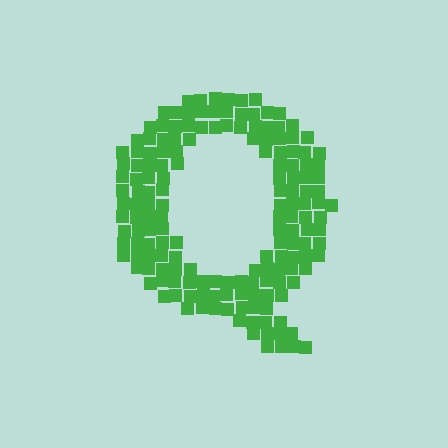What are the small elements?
The small elements are squares.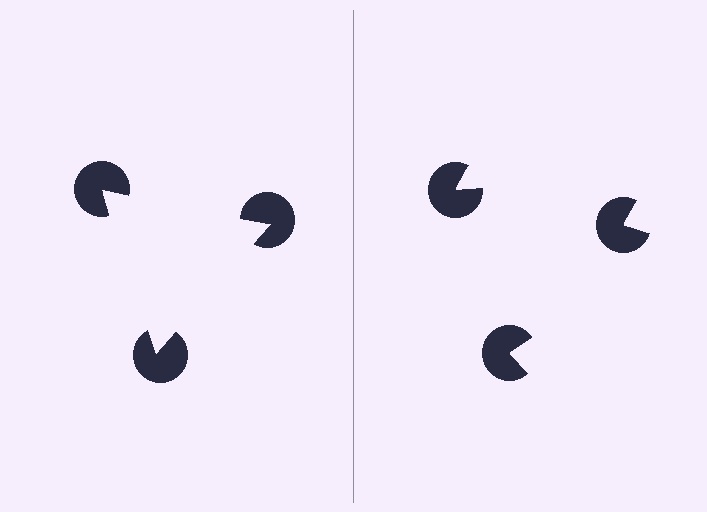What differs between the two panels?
The pac-man discs are positioned identically on both sides; only the wedge orientations differ. On the left they align to a triangle; on the right they are misaligned.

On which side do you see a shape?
An illusory triangle appears on the left side. On the right side the wedge cuts are rotated, so no coherent shape forms.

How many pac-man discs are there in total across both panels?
6 — 3 on each side.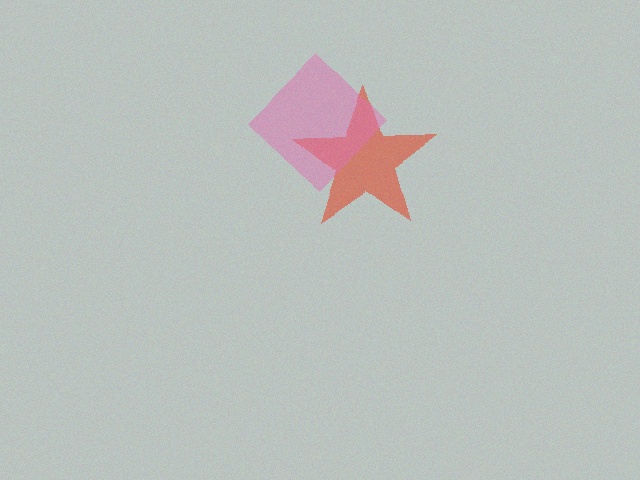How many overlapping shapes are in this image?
There are 2 overlapping shapes in the image.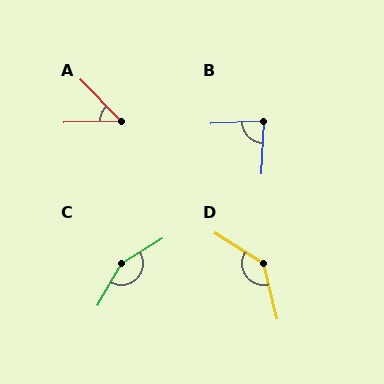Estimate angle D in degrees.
Approximately 135 degrees.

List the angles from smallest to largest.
A (47°), B (85°), D (135°), C (152°).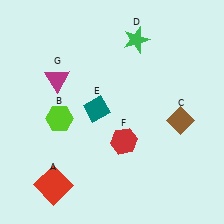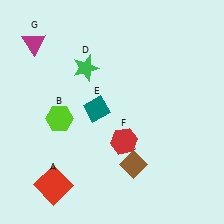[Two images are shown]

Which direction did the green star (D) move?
The green star (D) moved left.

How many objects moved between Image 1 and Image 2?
3 objects moved between the two images.